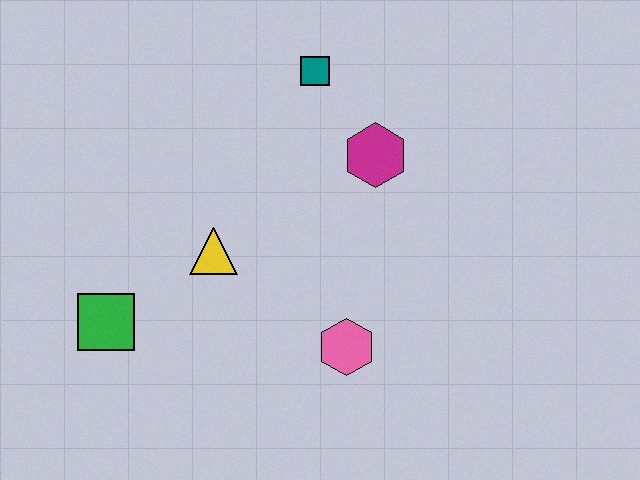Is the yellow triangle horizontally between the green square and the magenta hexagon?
Yes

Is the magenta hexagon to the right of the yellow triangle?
Yes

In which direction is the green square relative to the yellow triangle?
The green square is to the left of the yellow triangle.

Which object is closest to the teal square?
The magenta hexagon is closest to the teal square.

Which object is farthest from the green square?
The teal square is farthest from the green square.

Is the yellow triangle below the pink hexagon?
No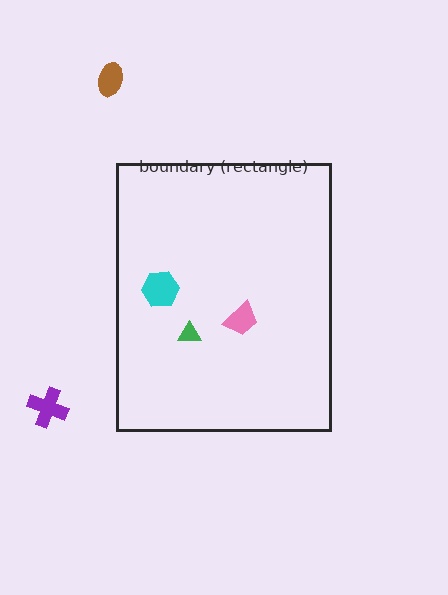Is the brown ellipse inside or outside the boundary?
Outside.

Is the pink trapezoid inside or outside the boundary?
Inside.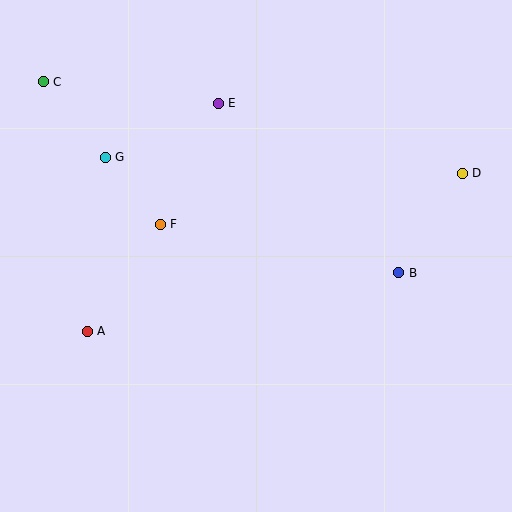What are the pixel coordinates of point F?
Point F is at (160, 224).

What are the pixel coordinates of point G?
Point G is at (105, 157).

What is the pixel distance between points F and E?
The distance between F and E is 134 pixels.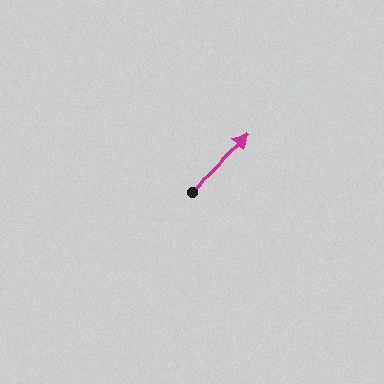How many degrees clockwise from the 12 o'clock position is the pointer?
Approximately 46 degrees.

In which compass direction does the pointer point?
Northeast.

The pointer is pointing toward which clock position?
Roughly 2 o'clock.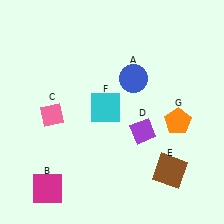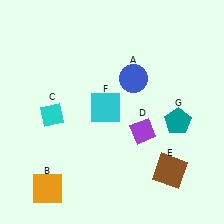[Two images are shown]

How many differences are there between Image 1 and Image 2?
There are 3 differences between the two images.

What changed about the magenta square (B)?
In Image 1, B is magenta. In Image 2, it changed to orange.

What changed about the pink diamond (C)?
In Image 1, C is pink. In Image 2, it changed to cyan.